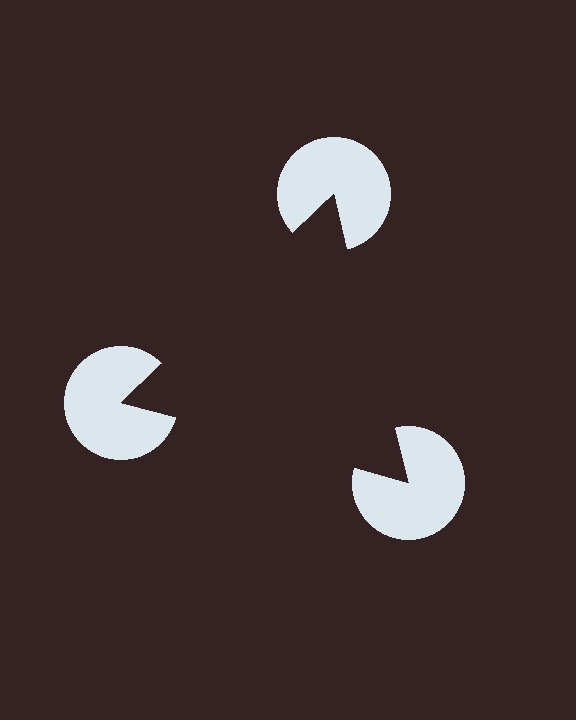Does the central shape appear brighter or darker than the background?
It typically appears slightly darker than the background, even though no actual brightness change is drawn.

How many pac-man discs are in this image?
There are 3 — one at each vertex of the illusory triangle.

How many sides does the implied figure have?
3 sides.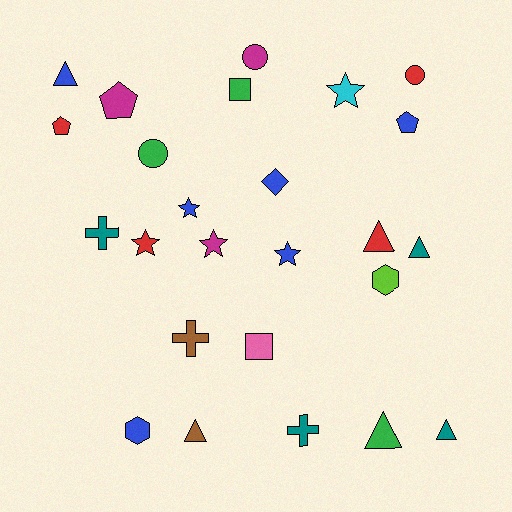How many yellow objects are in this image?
There are no yellow objects.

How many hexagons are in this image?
There are 2 hexagons.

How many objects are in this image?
There are 25 objects.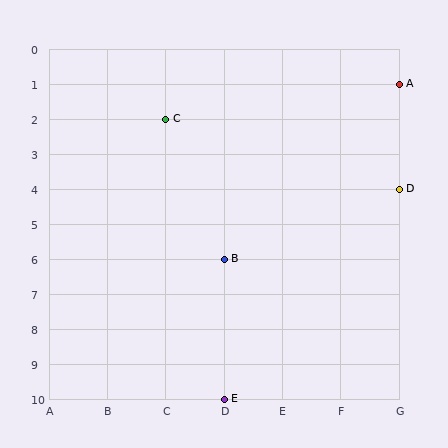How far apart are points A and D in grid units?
Points A and D are 3 rows apart.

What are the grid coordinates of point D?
Point D is at grid coordinates (G, 4).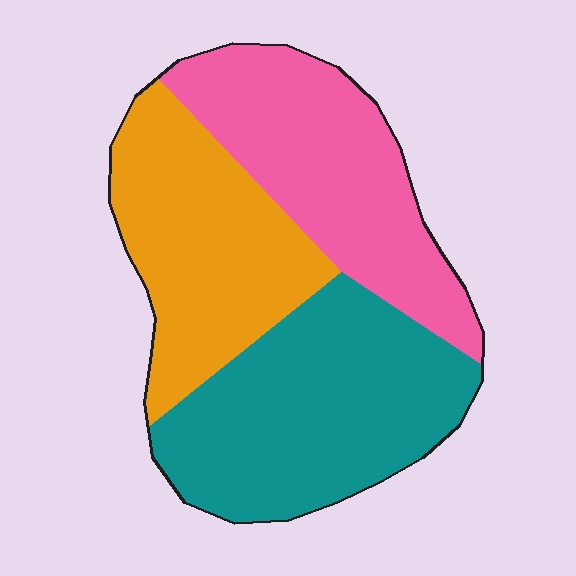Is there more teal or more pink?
Teal.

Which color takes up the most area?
Teal, at roughly 40%.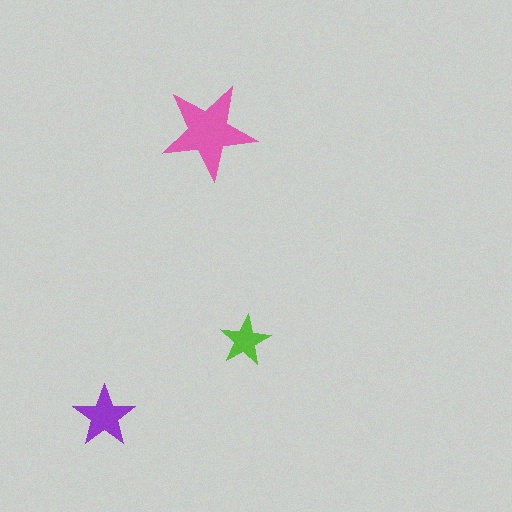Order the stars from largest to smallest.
the pink one, the purple one, the lime one.